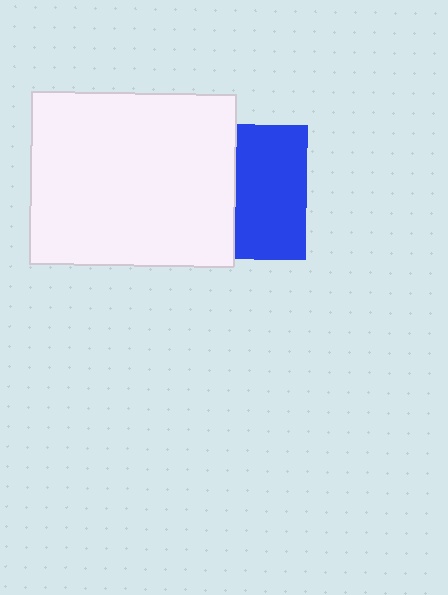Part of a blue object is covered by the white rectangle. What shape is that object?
It is a square.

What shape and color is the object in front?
The object in front is a white rectangle.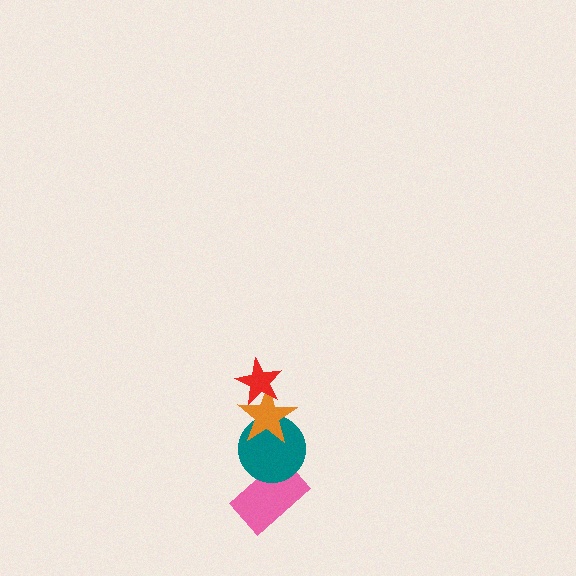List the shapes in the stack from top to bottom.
From top to bottom: the red star, the orange star, the teal circle, the pink rectangle.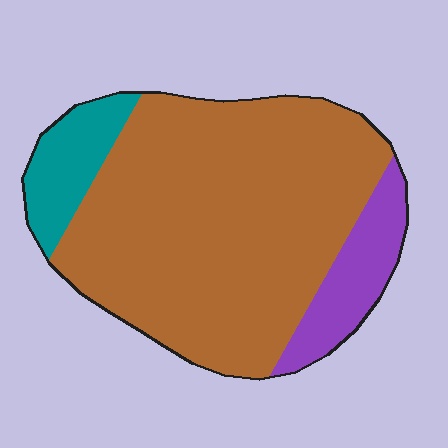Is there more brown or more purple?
Brown.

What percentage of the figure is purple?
Purple takes up about one eighth (1/8) of the figure.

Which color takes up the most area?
Brown, at roughly 75%.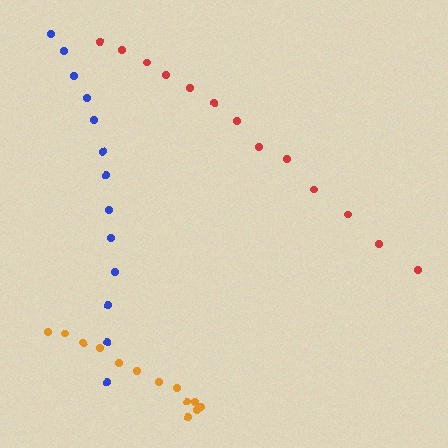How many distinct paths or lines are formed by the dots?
There are 3 distinct paths.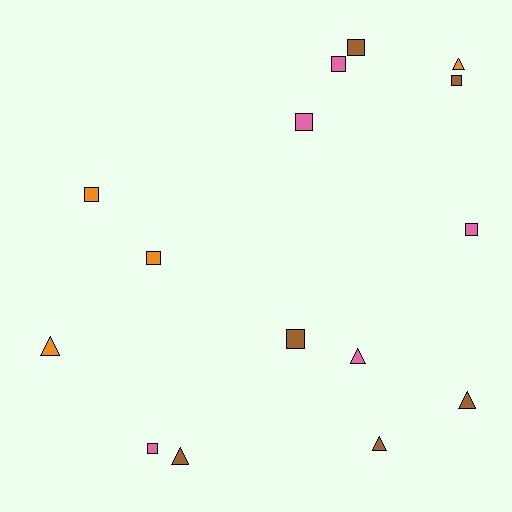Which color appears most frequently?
Brown, with 6 objects.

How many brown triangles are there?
There are 3 brown triangles.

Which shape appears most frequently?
Square, with 9 objects.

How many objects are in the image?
There are 15 objects.